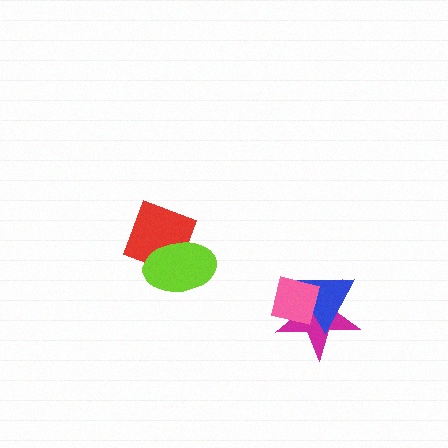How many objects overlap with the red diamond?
1 object overlaps with the red diamond.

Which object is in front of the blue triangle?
The pink square is in front of the blue triangle.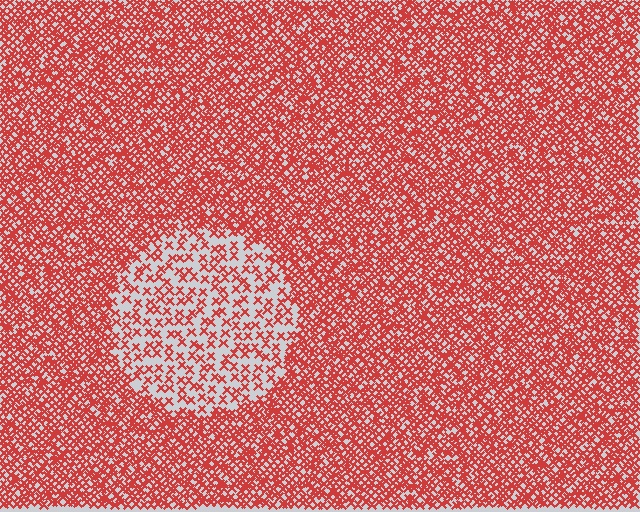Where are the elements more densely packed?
The elements are more densely packed outside the circle boundary.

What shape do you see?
I see a circle.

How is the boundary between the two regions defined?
The boundary is defined by a change in element density (approximately 2.5x ratio). All elements are the same color, size, and shape.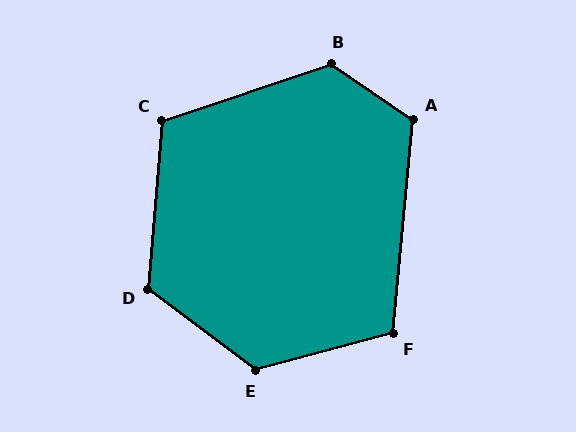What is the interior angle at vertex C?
Approximately 113 degrees (obtuse).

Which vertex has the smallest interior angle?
F, at approximately 110 degrees.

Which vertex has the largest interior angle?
E, at approximately 128 degrees.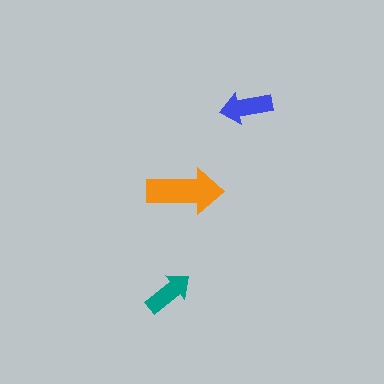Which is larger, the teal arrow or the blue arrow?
The blue one.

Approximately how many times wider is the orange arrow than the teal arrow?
About 1.5 times wider.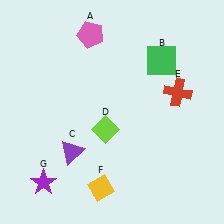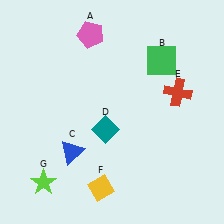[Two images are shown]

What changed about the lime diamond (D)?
In Image 1, D is lime. In Image 2, it changed to teal.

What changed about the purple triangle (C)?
In Image 1, C is purple. In Image 2, it changed to blue.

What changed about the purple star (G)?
In Image 1, G is purple. In Image 2, it changed to lime.